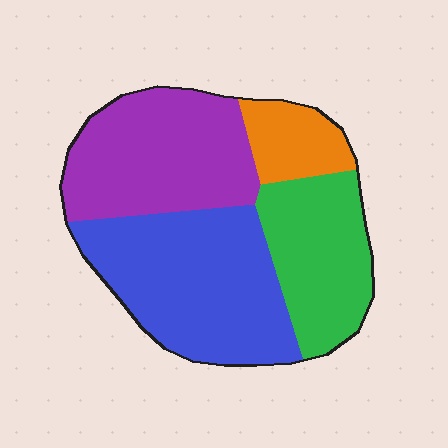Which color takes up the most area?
Blue, at roughly 35%.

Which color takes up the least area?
Orange, at roughly 10%.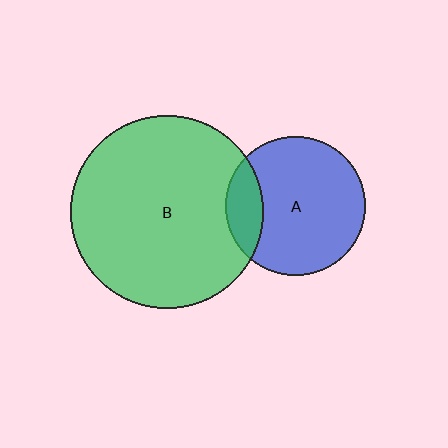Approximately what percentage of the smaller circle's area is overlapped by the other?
Approximately 15%.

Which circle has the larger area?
Circle B (green).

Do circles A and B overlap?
Yes.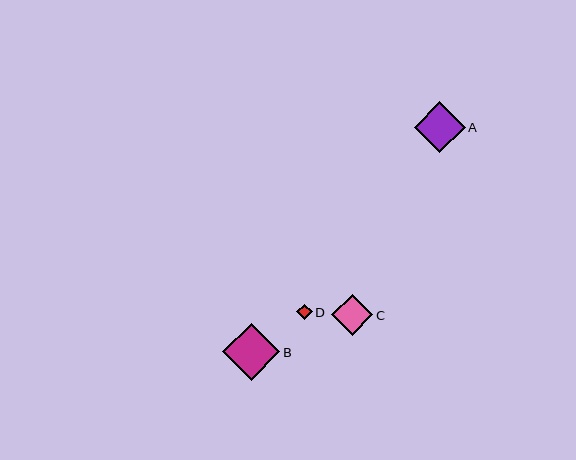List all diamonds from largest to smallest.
From largest to smallest: B, A, C, D.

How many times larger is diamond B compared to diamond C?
Diamond B is approximately 1.4 times the size of diamond C.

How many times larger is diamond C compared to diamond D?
Diamond C is approximately 2.7 times the size of diamond D.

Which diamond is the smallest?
Diamond D is the smallest with a size of approximately 15 pixels.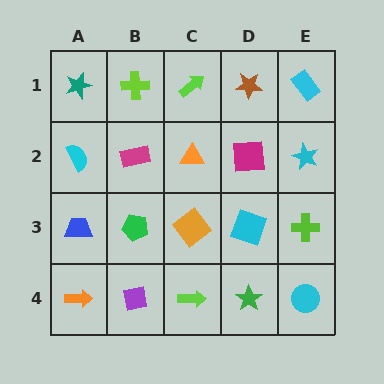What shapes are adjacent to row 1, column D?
A magenta square (row 2, column D), a lime arrow (row 1, column C), a cyan rectangle (row 1, column E).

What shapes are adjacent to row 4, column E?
A lime cross (row 3, column E), a green star (row 4, column D).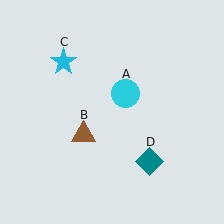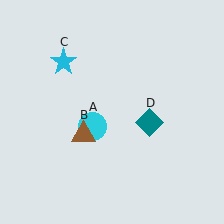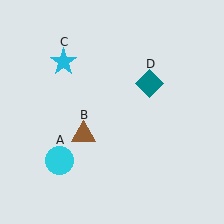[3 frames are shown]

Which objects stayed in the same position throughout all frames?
Brown triangle (object B) and cyan star (object C) remained stationary.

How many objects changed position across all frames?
2 objects changed position: cyan circle (object A), teal diamond (object D).